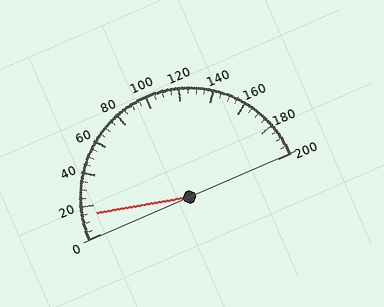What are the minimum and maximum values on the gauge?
The gauge ranges from 0 to 200.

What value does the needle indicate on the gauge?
The needle indicates approximately 15.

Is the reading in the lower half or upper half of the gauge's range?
The reading is in the lower half of the range (0 to 200).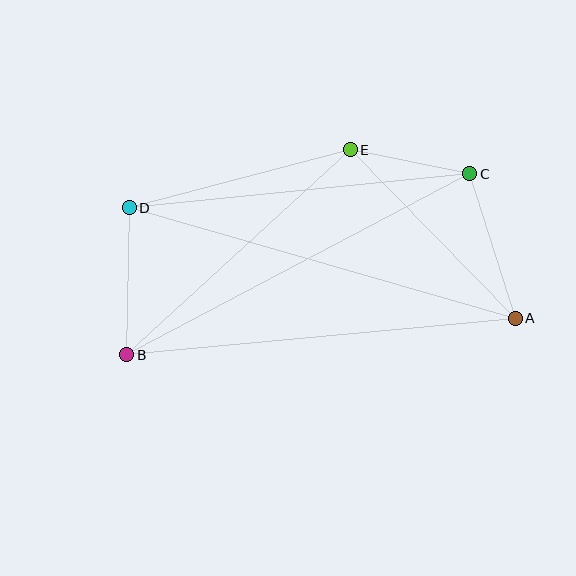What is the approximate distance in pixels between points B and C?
The distance between B and C is approximately 388 pixels.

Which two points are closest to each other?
Points C and E are closest to each other.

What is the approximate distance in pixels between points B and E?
The distance between B and E is approximately 303 pixels.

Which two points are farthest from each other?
Points A and D are farthest from each other.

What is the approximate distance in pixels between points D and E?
The distance between D and E is approximately 229 pixels.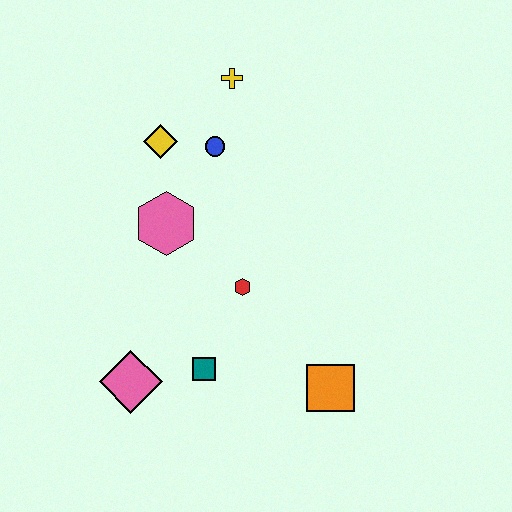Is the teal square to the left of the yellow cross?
Yes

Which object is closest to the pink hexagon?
The yellow diamond is closest to the pink hexagon.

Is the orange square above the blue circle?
No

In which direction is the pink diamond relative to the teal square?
The pink diamond is to the left of the teal square.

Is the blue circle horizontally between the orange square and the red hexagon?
No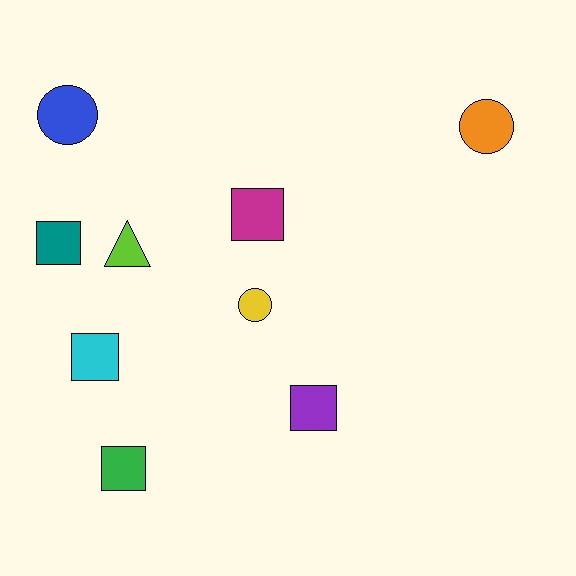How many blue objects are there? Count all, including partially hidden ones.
There is 1 blue object.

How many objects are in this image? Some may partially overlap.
There are 9 objects.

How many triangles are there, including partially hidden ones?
There is 1 triangle.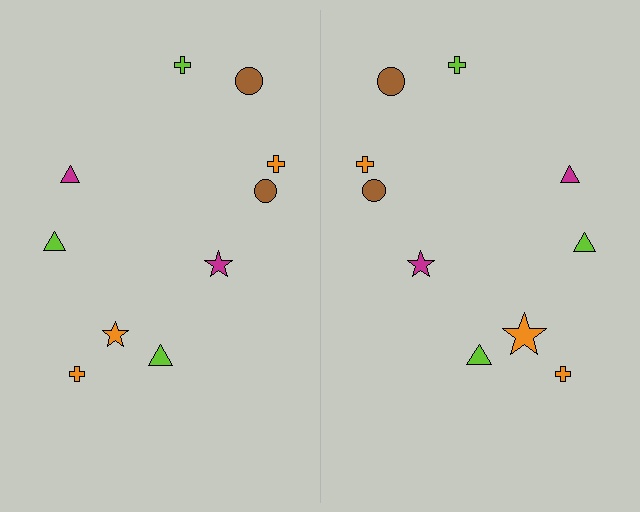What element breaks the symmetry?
The orange star on the right side has a different size than its mirror counterpart.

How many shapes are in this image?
There are 20 shapes in this image.